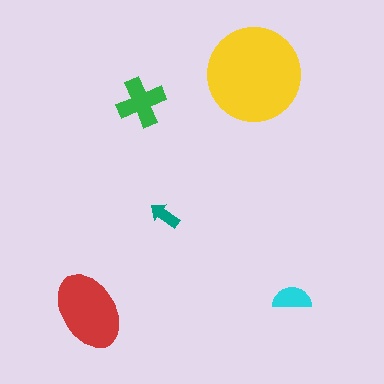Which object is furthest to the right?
The cyan semicircle is rightmost.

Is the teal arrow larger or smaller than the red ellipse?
Smaller.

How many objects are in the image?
There are 5 objects in the image.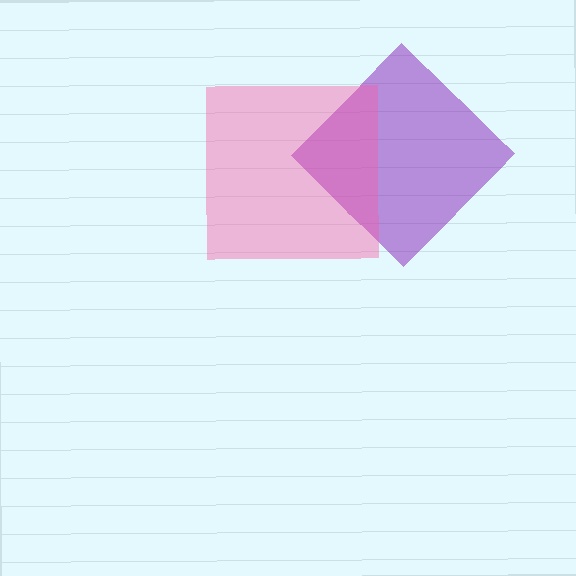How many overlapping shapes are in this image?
There are 2 overlapping shapes in the image.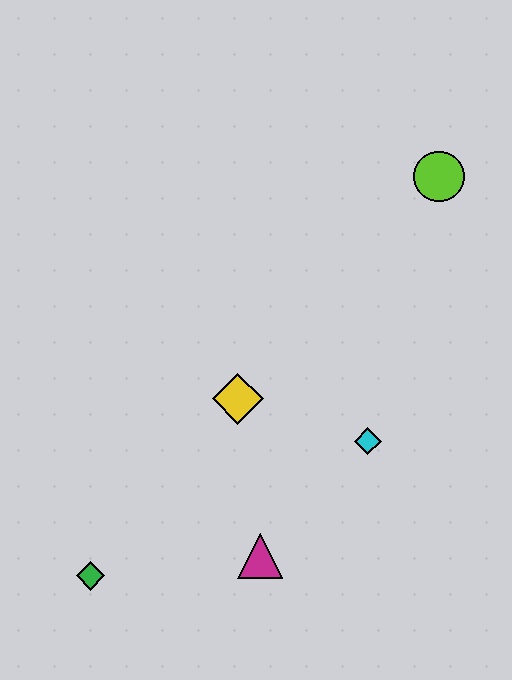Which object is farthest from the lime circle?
The green diamond is farthest from the lime circle.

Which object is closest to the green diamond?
The magenta triangle is closest to the green diamond.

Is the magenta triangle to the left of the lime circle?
Yes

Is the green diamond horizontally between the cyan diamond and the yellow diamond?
No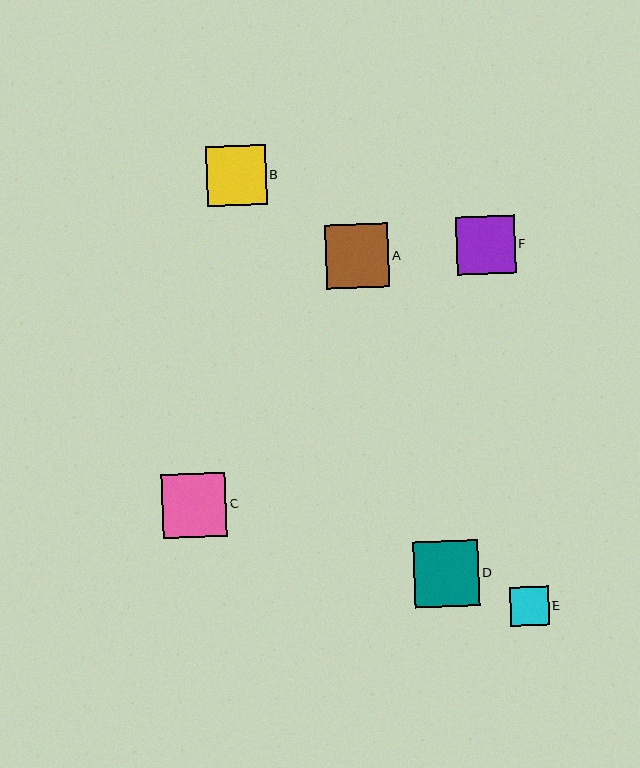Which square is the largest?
Square D is the largest with a size of approximately 66 pixels.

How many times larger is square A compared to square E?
Square A is approximately 1.6 times the size of square E.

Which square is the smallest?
Square E is the smallest with a size of approximately 39 pixels.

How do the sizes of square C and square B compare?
Square C and square B are approximately the same size.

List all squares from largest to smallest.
From largest to smallest: D, C, A, B, F, E.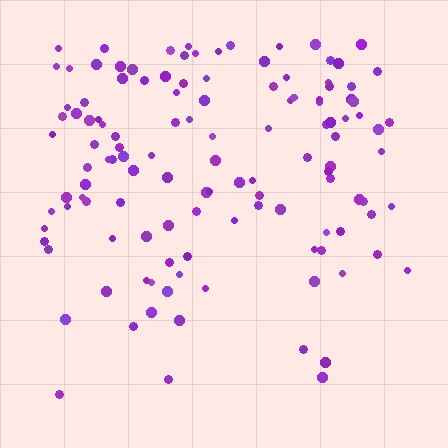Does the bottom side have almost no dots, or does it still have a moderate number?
Still a moderate number, just noticeably fewer than the top.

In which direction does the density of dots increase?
From bottom to top, with the top side densest.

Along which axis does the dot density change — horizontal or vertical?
Vertical.